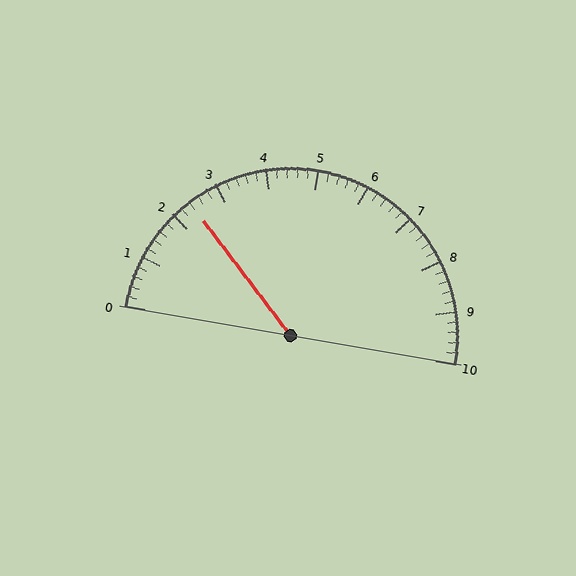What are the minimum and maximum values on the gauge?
The gauge ranges from 0 to 10.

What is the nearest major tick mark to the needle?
The nearest major tick mark is 2.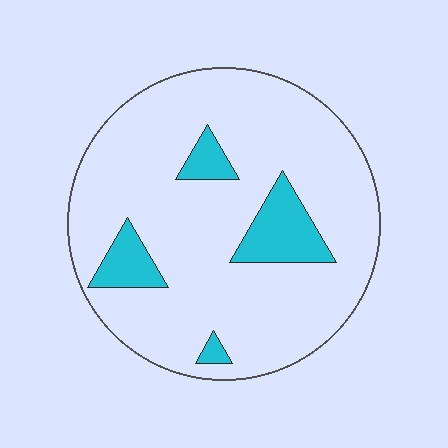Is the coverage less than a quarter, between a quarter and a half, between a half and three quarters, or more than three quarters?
Less than a quarter.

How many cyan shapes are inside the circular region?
4.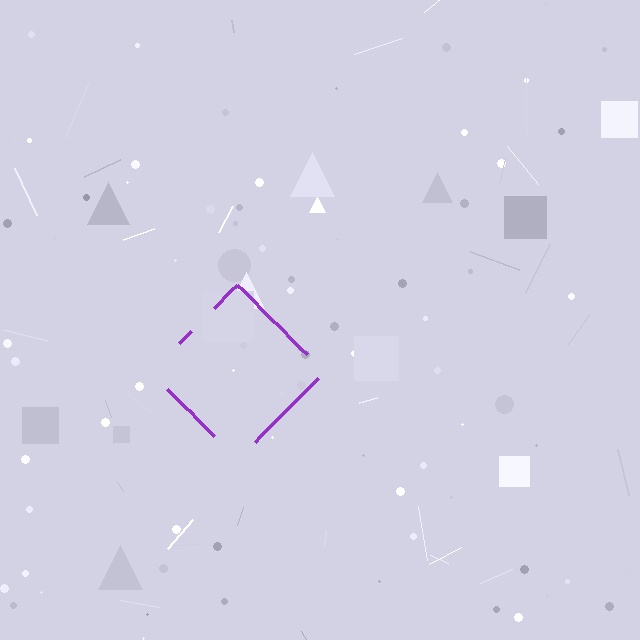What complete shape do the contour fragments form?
The contour fragments form a diamond.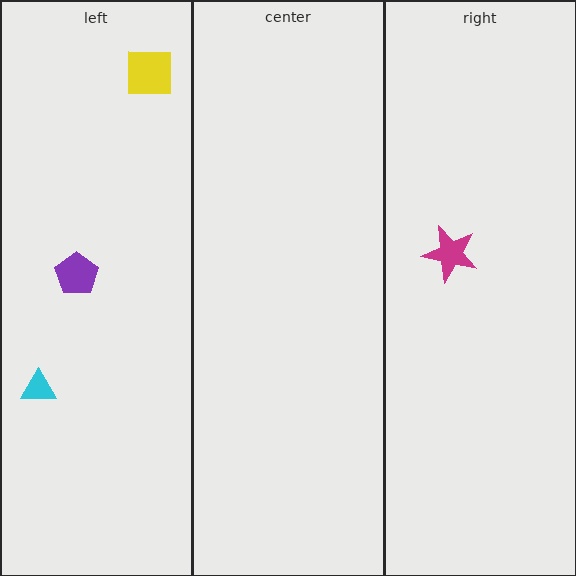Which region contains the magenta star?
The right region.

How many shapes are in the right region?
1.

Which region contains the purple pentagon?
The left region.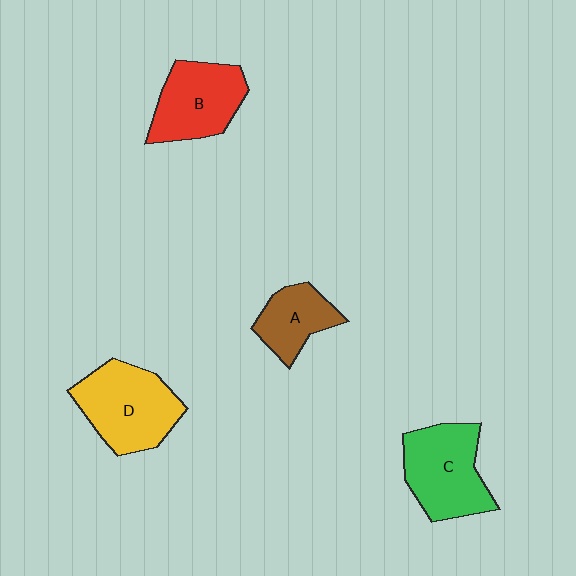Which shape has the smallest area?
Shape A (brown).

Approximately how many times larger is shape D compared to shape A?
Approximately 1.7 times.